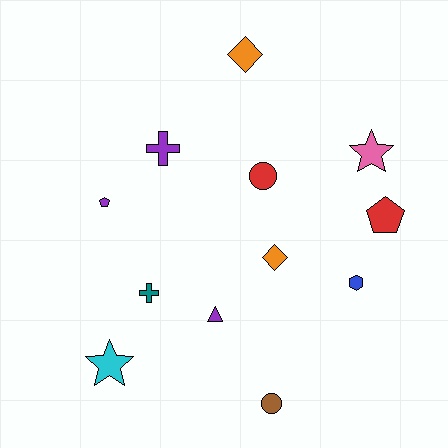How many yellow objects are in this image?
There are no yellow objects.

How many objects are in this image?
There are 12 objects.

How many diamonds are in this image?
There are 2 diamonds.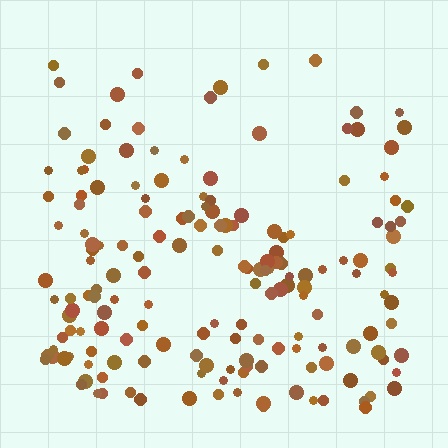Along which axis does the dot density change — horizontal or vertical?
Vertical.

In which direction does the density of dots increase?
From top to bottom, with the bottom side densest.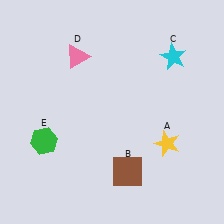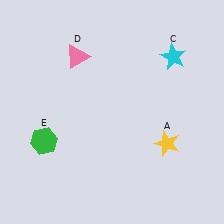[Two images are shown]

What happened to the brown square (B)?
The brown square (B) was removed in Image 2. It was in the bottom-right area of Image 1.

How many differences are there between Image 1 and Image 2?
There is 1 difference between the two images.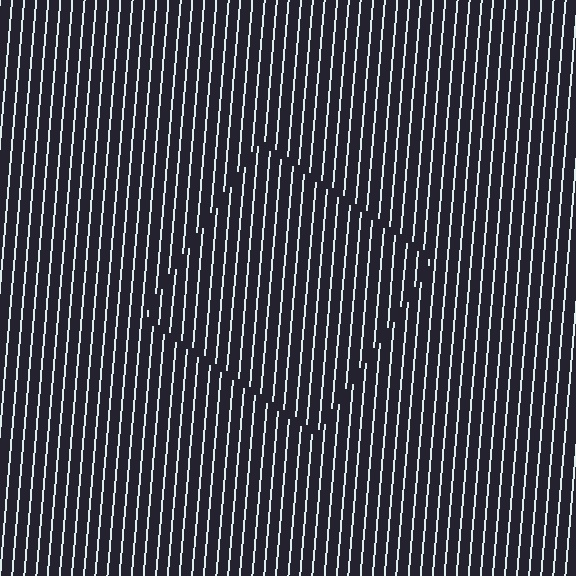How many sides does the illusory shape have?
4 sides — the line-ends trace a square.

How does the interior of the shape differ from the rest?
The interior of the shape contains the same grating, shifted by half a period — the contour is defined by the phase discontinuity where line-ends from the inner and outer gratings abut.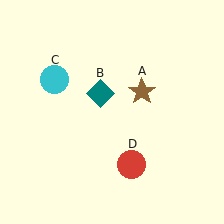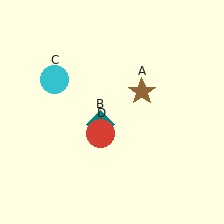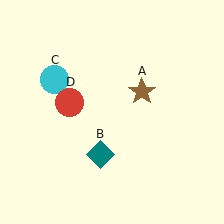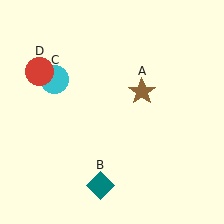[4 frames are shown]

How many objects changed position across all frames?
2 objects changed position: teal diamond (object B), red circle (object D).